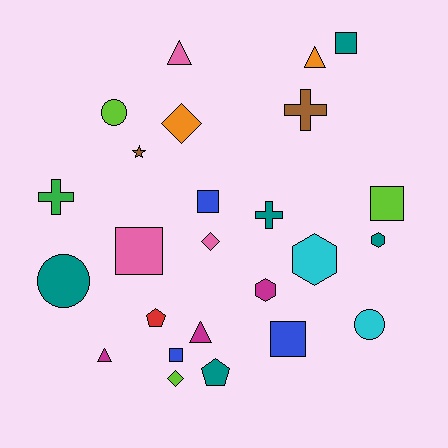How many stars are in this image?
There is 1 star.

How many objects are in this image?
There are 25 objects.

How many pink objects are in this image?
There are 3 pink objects.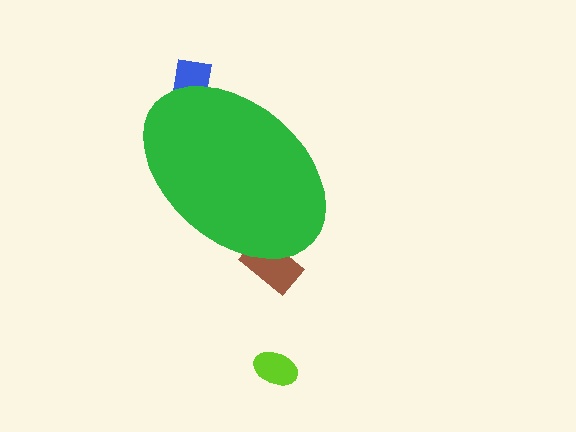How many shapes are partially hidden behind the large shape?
2 shapes are partially hidden.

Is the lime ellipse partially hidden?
No, the lime ellipse is fully visible.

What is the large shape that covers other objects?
A green ellipse.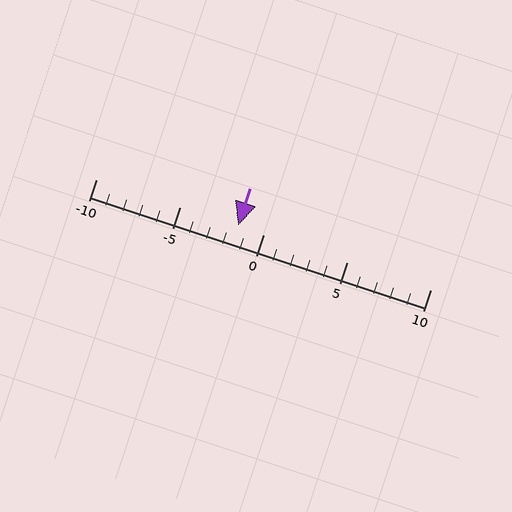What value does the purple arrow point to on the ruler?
The purple arrow points to approximately -2.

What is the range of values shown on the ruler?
The ruler shows values from -10 to 10.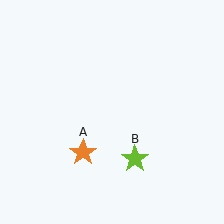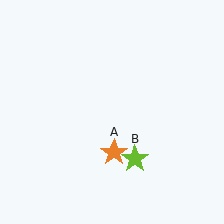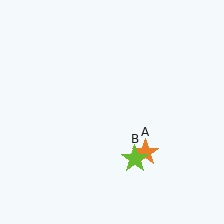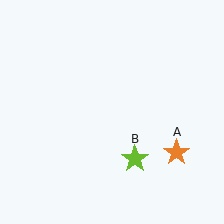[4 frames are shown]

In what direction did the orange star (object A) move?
The orange star (object A) moved right.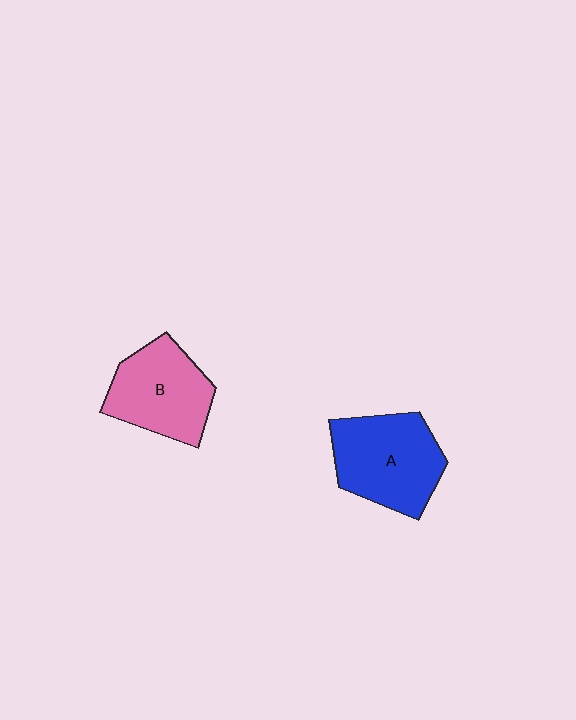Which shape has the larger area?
Shape A (blue).